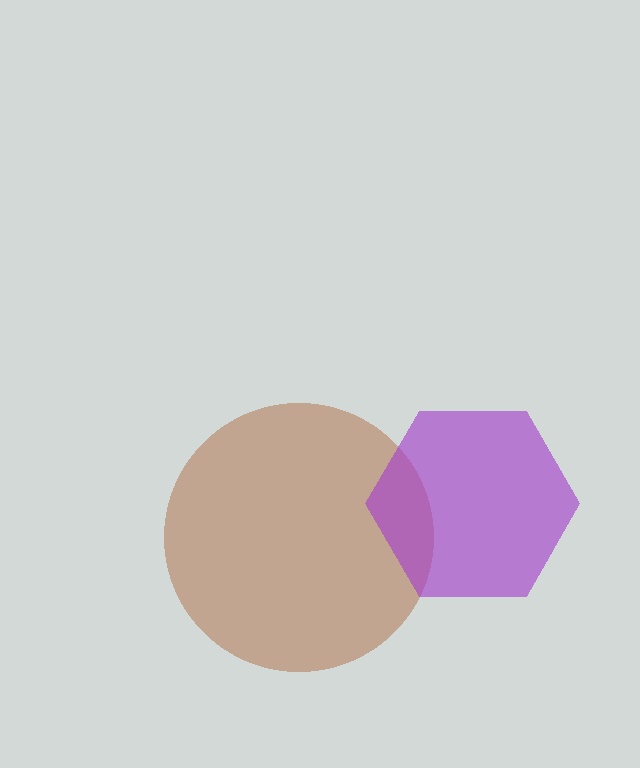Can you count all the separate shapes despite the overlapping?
Yes, there are 2 separate shapes.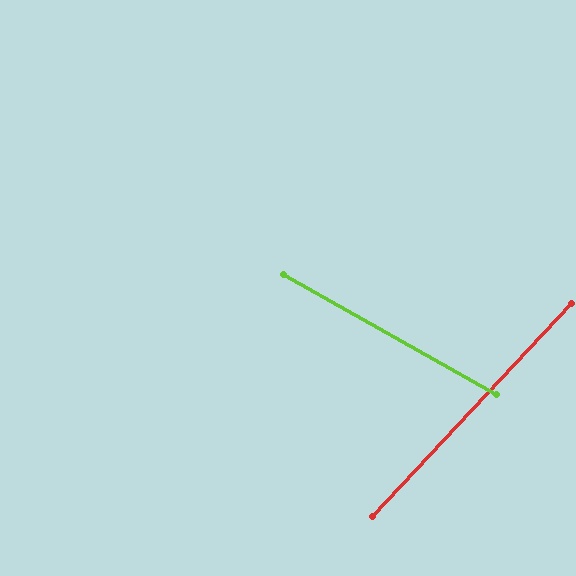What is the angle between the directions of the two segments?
Approximately 76 degrees.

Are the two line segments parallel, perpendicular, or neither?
Neither parallel nor perpendicular — they differ by about 76°.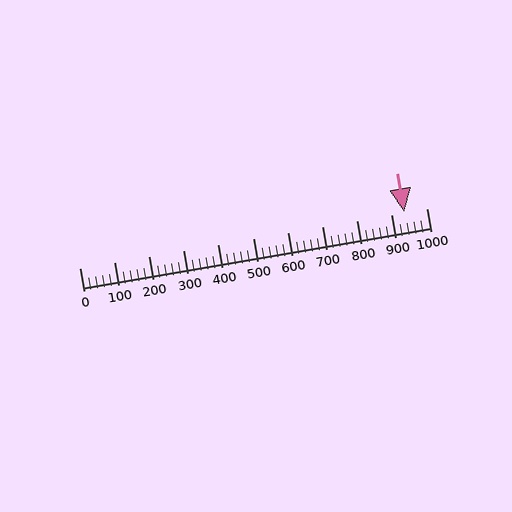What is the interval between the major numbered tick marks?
The major tick marks are spaced 100 units apart.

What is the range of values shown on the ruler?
The ruler shows values from 0 to 1000.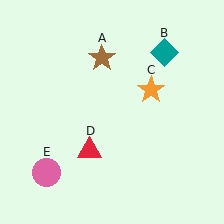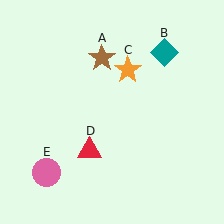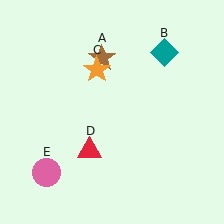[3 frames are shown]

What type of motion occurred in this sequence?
The orange star (object C) rotated counterclockwise around the center of the scene.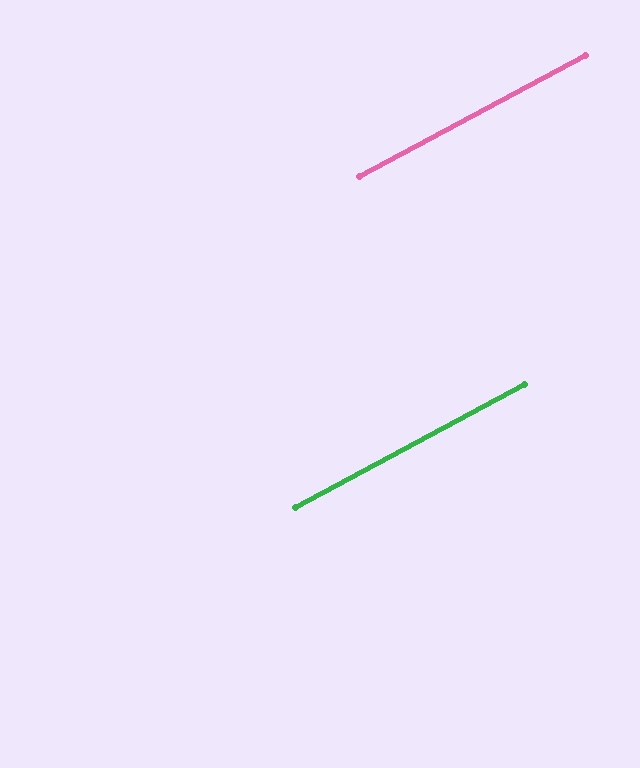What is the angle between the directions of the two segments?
Approximately 0 degrees.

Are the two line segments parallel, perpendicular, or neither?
Parallel — their directions differ by only 0.0°.